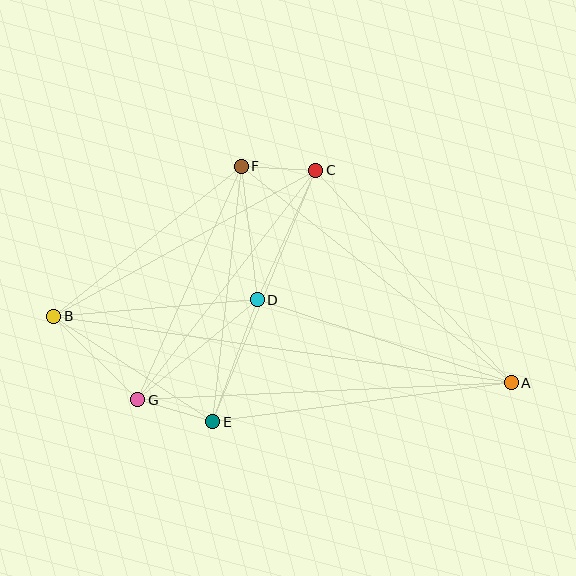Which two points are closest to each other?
Points C and F are closest to each other.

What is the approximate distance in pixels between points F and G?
The distance between F and G is approximately 255 pixels.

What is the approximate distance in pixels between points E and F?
The distance between E and F is approximately 257 pixels.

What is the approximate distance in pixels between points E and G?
The distance between E and G is approximately 78 pixels.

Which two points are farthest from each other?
Points A and B are farthest from each other.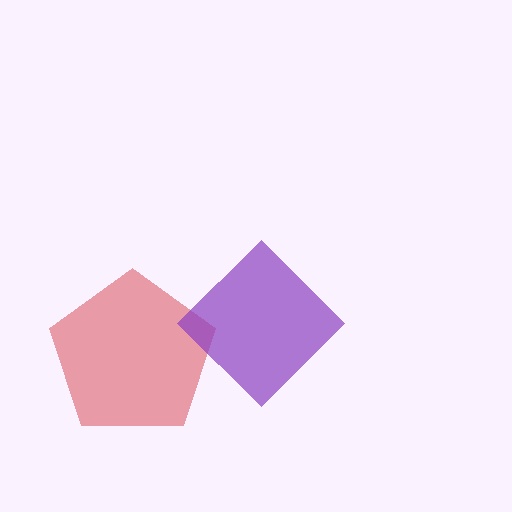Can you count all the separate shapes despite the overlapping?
Yes, there are 2 separate shapes.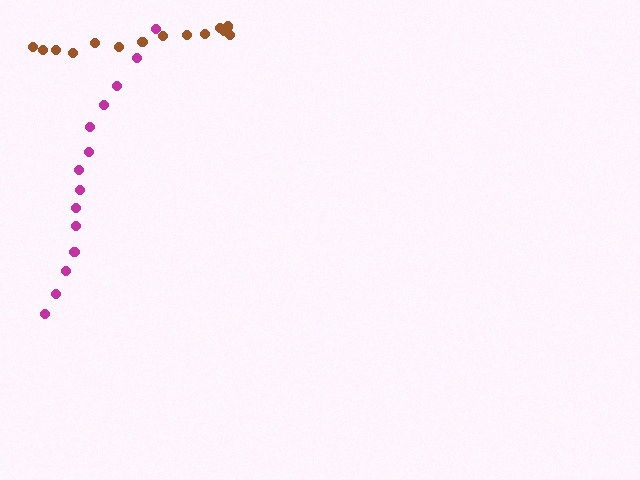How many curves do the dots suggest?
There are 2 distinct paths.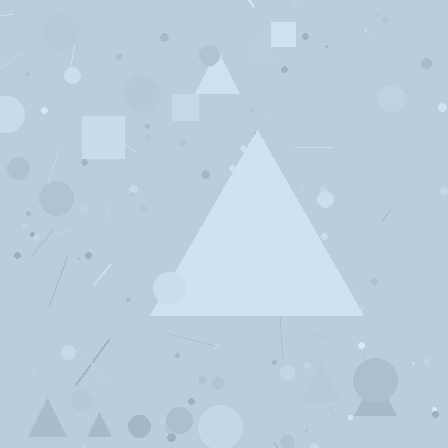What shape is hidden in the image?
A triangle is hidden in the image.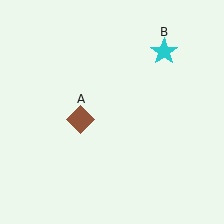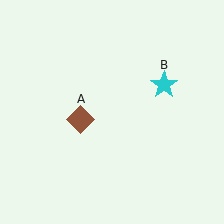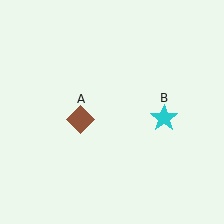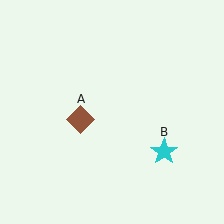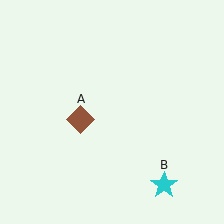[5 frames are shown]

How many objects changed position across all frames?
1 object changed position: cyan star (object B).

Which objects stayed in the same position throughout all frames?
Brown diamond (object A) remained stationary.